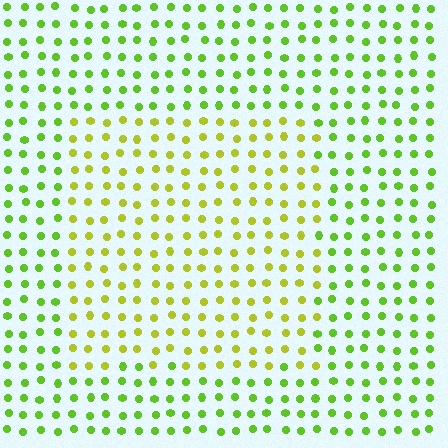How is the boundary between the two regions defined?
The boundary is defined purely by a slight shift in hue (about 31 degrees). Spacing, size, and orientation are identical on both sides.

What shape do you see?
I see a rectangle.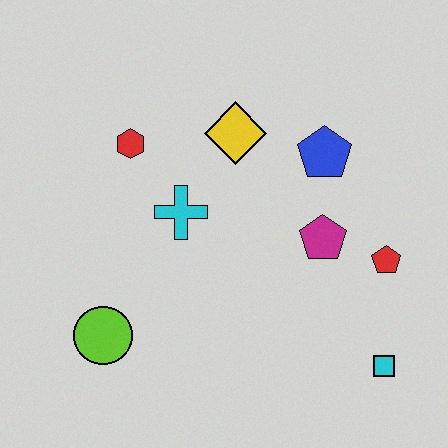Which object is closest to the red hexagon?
The cyan cross is closest to the red hexagon.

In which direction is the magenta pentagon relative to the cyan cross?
The magenta pentagon is to the right of the cyan cross.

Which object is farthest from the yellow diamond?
The cyan square is farthest from the yellow diamond.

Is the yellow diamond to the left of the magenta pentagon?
Yes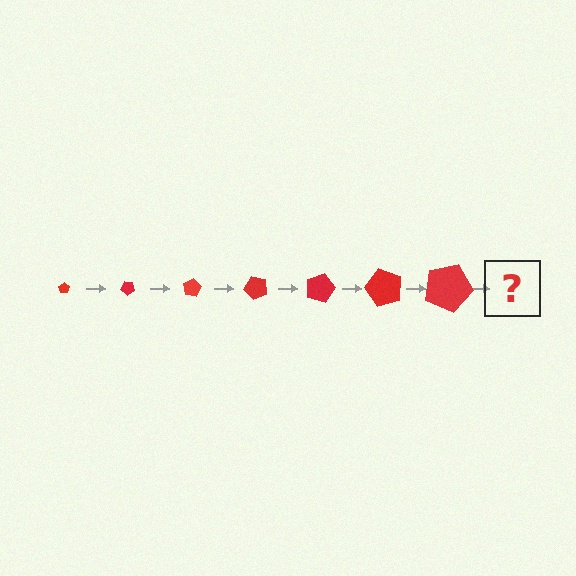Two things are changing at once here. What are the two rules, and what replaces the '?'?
The two rules are that the pentagon grows larger each step and it rotates 40 degrees each step. The '?' should be a pentagon, larger than the previous one and rotated 280 degrees from the start.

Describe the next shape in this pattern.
It should be a pentagon, larger than the previous one and rotated 280 degrees from the start.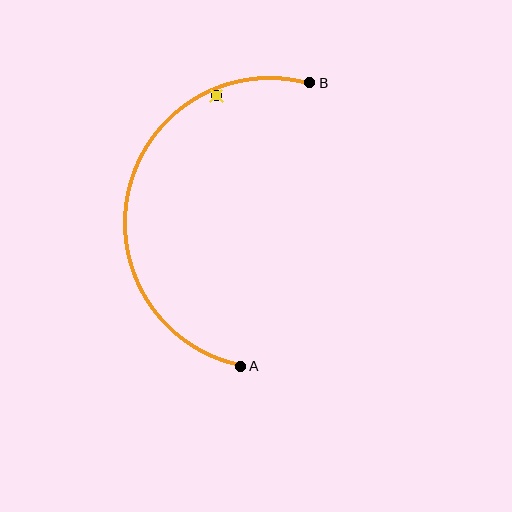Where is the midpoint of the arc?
The arc midpoint is the point on the curve farthest from the straight line joining A and B. It sits to the left of that line.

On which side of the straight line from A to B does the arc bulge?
The arc bulges to the left of the straight line connecting A and B.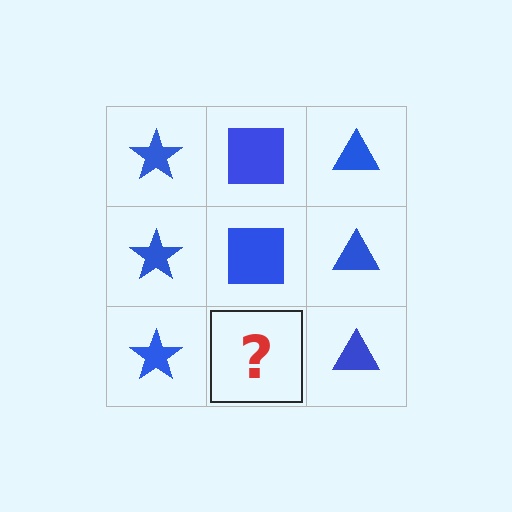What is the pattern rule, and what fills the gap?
The rule is that each column has a consistent shape. The gap should be filled with a blue square.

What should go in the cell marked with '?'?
The missing cell should contain a blue square.